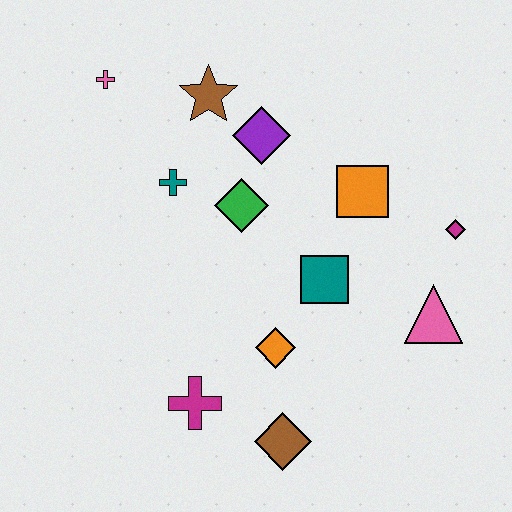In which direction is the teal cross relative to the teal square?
The teal cross is to the left of the teal square.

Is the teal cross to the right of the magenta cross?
No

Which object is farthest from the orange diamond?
The pink cross is farthest from the orange diamond.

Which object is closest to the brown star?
The purple diamond is closest to the brown star.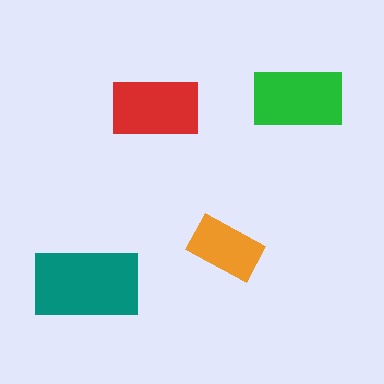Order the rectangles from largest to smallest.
the teal one, the green one, the red one, the orange one.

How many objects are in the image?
There are 4 objects in the image.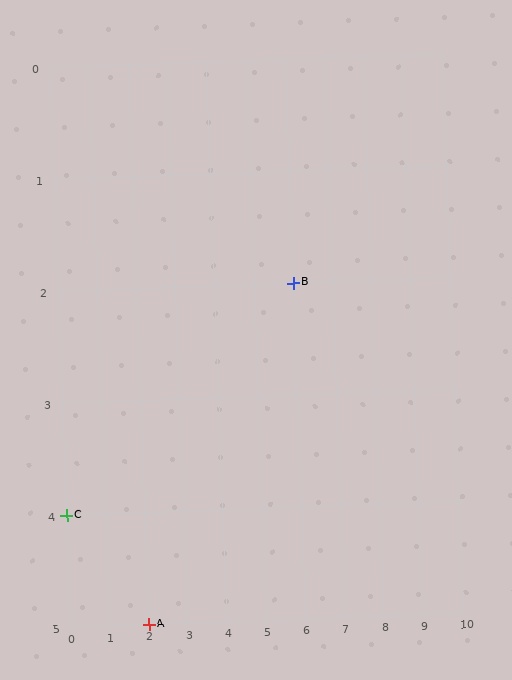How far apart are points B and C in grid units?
Points B and C are 6 columns and 2 rows apart (about 6.3 grid units diagonally).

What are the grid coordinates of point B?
Point B is at grid coordinates (6, 2).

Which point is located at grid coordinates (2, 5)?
Point A is at (2, 5).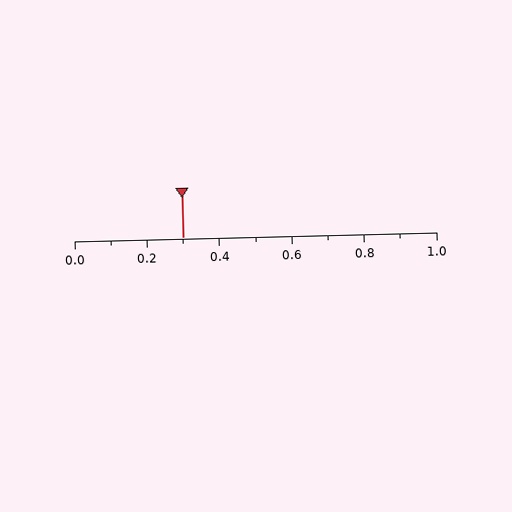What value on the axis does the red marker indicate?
The marker indicates approximately 0.3.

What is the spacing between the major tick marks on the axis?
The major ticks are spaced 0.2 apart.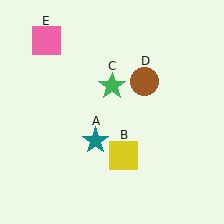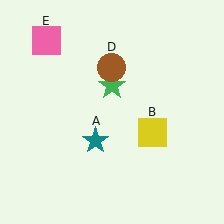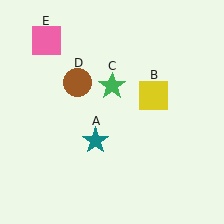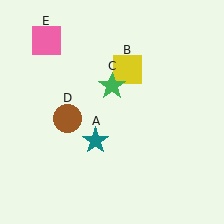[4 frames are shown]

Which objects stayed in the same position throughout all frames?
Teal star (object A) and green star (object C) and pink square (object E) remained stationary.